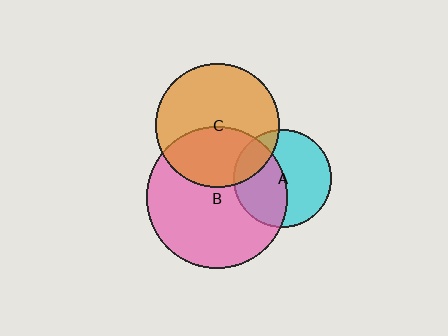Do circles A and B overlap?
Yes.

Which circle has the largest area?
Circle B (pink).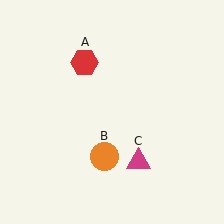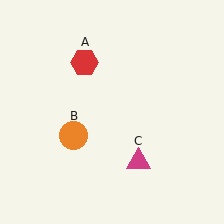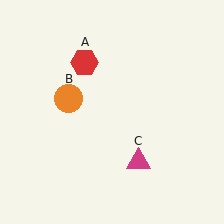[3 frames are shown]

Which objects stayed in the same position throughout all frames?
Red hexagon (object A) and magenta triangle (object C) remained stationary.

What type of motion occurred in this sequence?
The orange circle (object B) rotated clockwise around the center of the scene.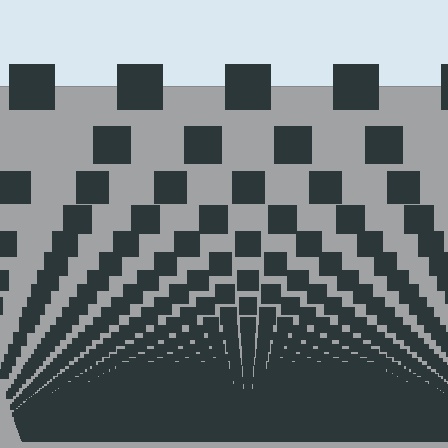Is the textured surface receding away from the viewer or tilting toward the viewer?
The surface appears to tilt toward the viewer. Texture elements get larger and sparser toward the top.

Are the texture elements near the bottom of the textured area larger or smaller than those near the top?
Smaller. The gradient is inverted — elements near the bottom are smaller and denser.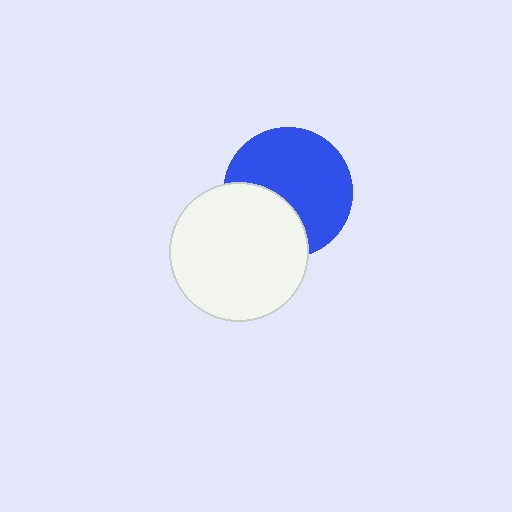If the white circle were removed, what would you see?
You would see the complete blue circle.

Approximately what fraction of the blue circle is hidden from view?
Roughly 34% of the blue circle is hidden behind the white circle.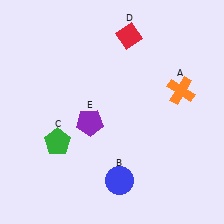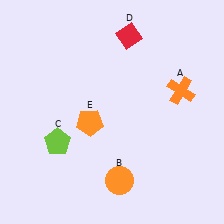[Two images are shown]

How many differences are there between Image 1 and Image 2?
There are 3 differences between the two images.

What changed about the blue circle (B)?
In Image 1, B is blue. In Image 2, it changed to orange.